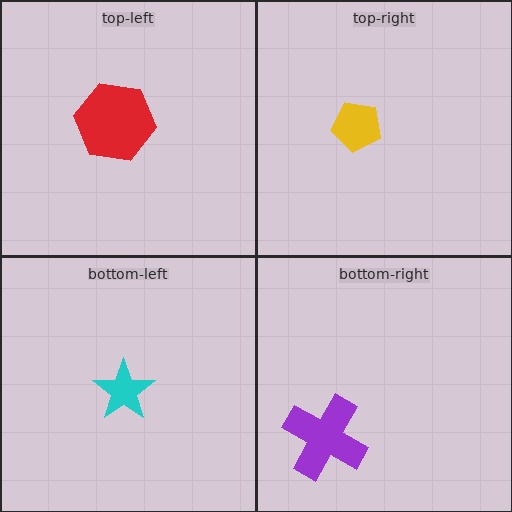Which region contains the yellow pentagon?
The top-right region.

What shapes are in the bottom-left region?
The cyan star.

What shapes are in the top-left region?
The red hexagon.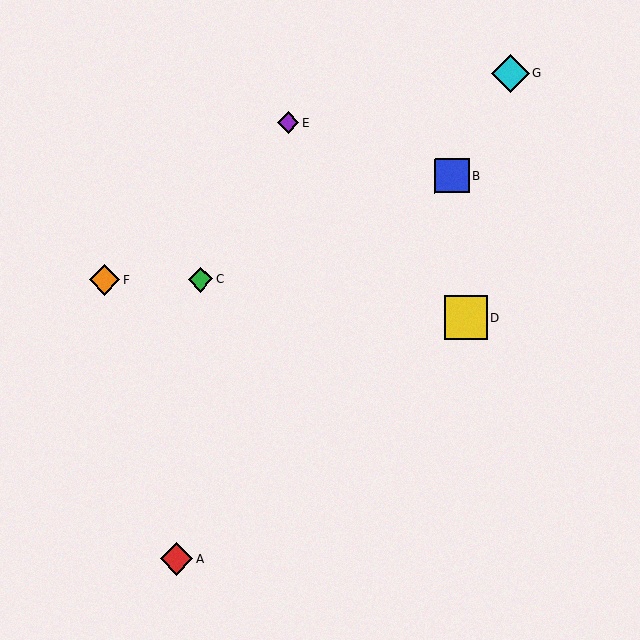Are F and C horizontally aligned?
Yes, both are at y≈280.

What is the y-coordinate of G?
Object G is at y≈74.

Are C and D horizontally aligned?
No, C is at y≈279 and D is at y≈318.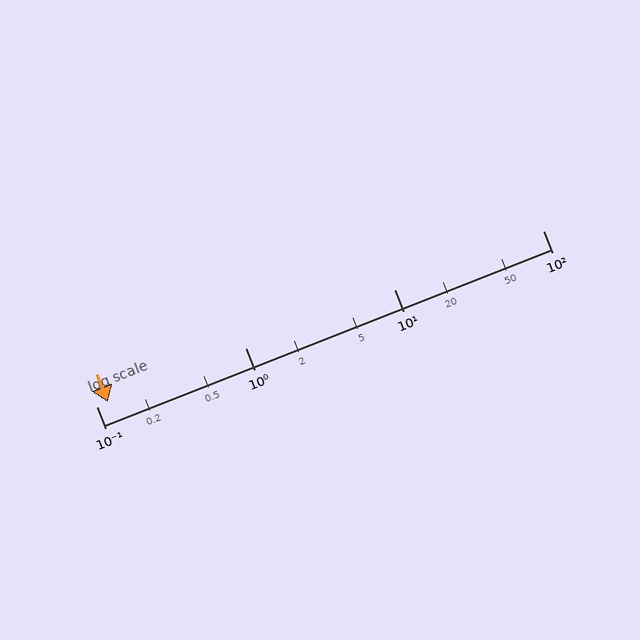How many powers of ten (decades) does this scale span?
The scale spans 3 decades, from 0.1 to 100.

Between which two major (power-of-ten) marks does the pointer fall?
The pointer is between 0.1 and 1.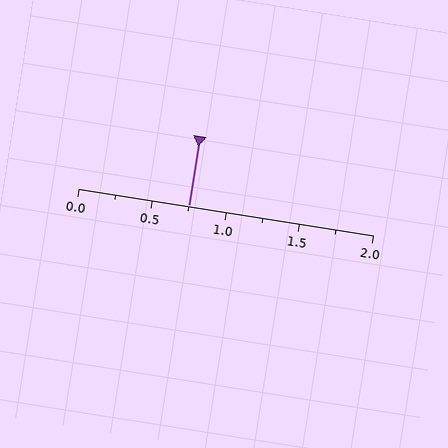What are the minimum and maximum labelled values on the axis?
The axis runs from 0.0 to 2.0.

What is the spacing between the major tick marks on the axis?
The major ticks are spaced 0.5 apart.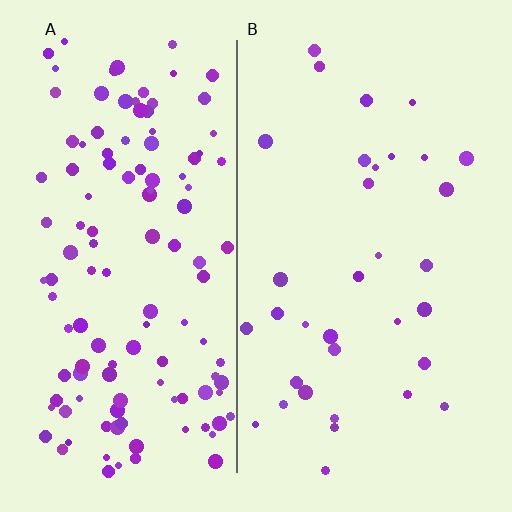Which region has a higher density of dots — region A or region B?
A (the left).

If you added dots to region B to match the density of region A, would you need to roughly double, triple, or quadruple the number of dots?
Approximately quadruple.